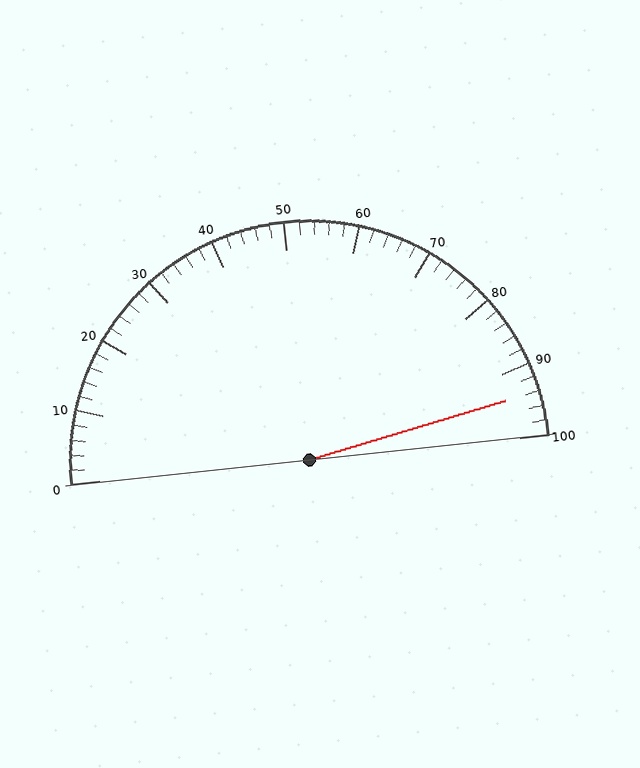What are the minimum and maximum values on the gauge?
The gauge ranges from 0 to 100.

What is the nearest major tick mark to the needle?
The nearest major tick mark is 90.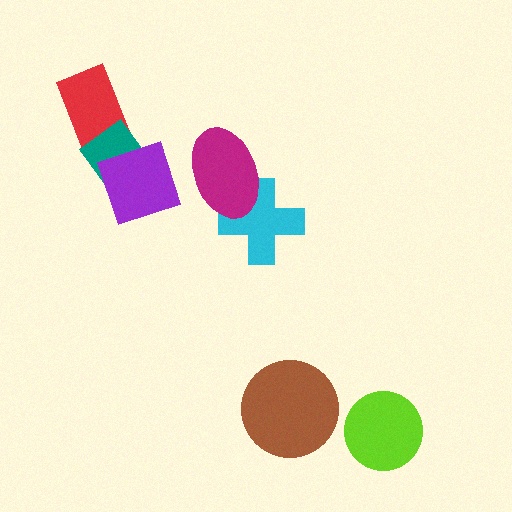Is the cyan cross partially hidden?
Yes, it is partially covered by another shape.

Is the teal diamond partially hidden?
Yes, it is partially covered by another shape.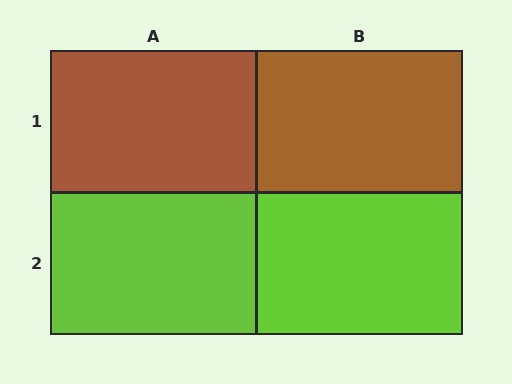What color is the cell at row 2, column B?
Lime.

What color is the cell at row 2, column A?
Lime.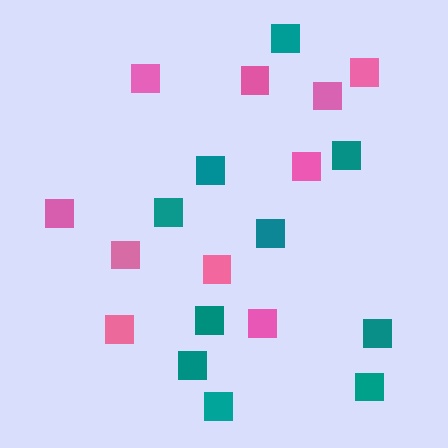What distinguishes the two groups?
There are 2 groups: one group of pink squares (10) and one group of teal squares (10).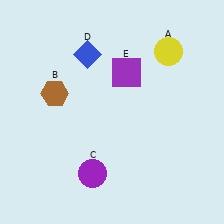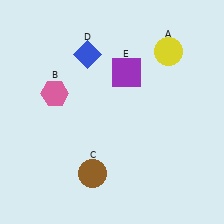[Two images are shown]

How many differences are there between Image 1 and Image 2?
There are 2 differences between the two images.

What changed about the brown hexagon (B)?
In Image 1, B is brown. In Image 2, it changed to pink.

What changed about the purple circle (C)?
In Image 1, C is purple. In Image 2, it changed to brown.